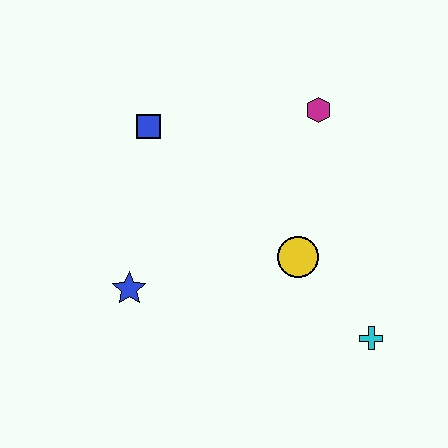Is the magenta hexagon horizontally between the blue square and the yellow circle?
No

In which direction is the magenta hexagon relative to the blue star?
The magenta hexagon is to the right of the blue star.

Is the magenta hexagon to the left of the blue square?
No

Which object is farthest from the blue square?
The cyan cross is farthest from the blue square.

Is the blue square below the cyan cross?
No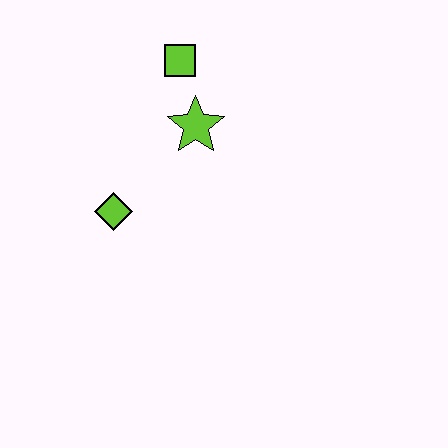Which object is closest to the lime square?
The lime star is closest to the lime square.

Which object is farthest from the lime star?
The lime diamond is farthest from the lime star.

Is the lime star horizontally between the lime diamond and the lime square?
No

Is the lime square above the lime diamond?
Yes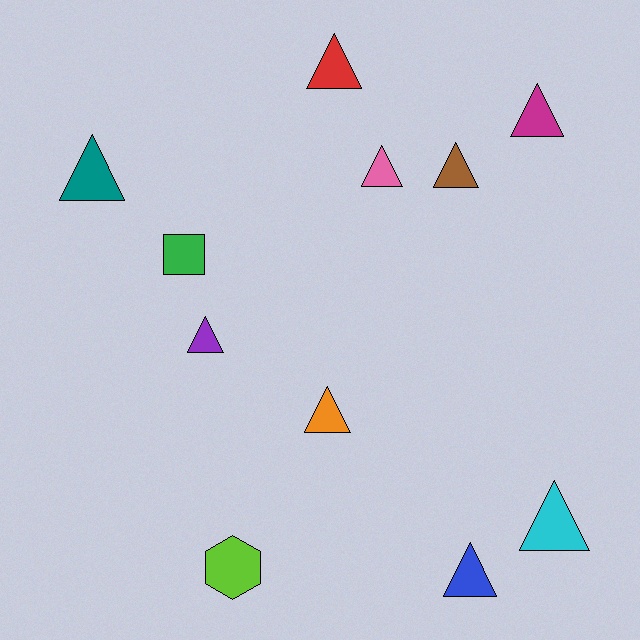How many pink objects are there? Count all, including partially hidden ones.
There is 1 pink object.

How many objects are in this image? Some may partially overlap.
There are 11 objects.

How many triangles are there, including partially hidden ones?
There are 9 triangles.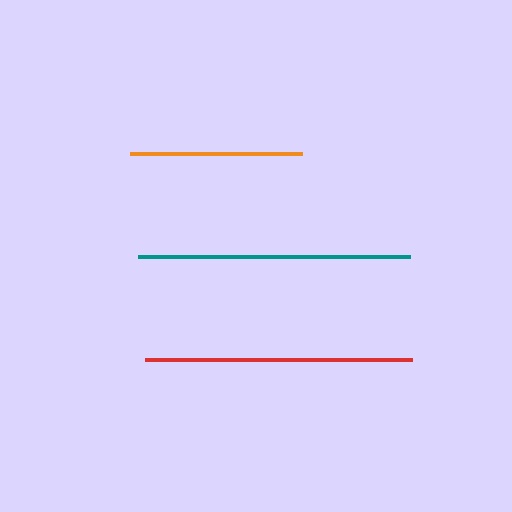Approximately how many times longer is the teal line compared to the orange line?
The teal line is approximately 1.6 times the length of the orange line.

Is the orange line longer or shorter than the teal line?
The teal line is longer than the orange line.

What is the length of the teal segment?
The teal segment is approximately 272 pixels long.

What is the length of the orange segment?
The orange segment is approximately 172 pixels long.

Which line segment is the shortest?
The orange line is the shortest at approximately 172 pixels.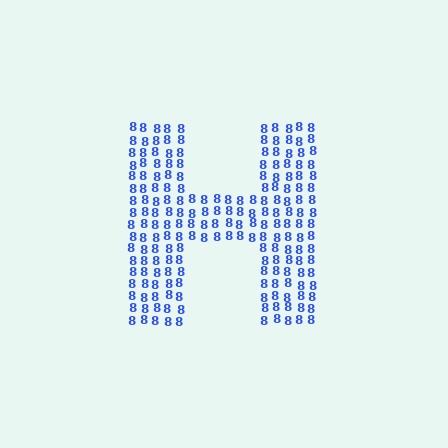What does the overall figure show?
The overall figure shows the letter H.